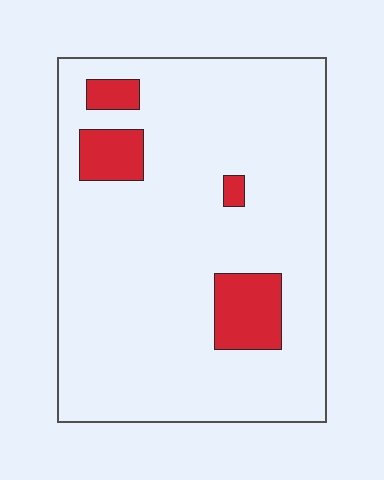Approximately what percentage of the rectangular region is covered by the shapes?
Approximately 10%.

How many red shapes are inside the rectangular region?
4.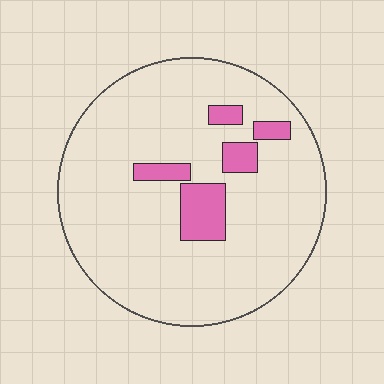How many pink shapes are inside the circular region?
5.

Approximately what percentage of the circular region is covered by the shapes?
Approximately 10%.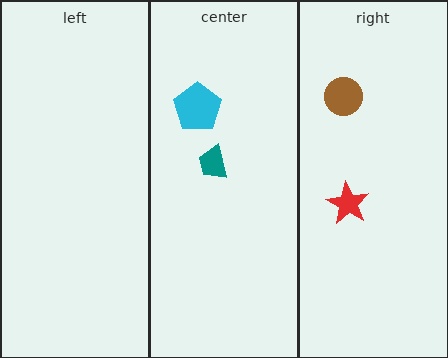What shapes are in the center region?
The teal trapezoid, the cyan pentagon.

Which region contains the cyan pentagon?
The center region.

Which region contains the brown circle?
The right region.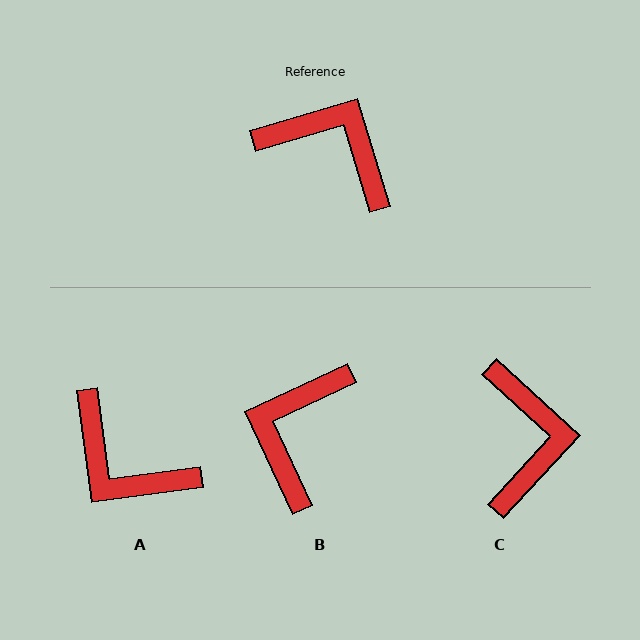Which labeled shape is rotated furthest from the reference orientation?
A, about 171 degrees away.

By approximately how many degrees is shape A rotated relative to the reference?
Approximately 171 degrees counter-clockwise.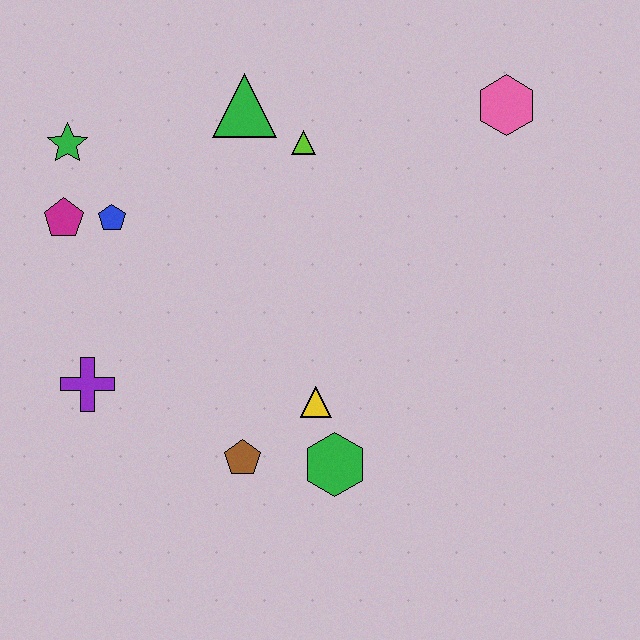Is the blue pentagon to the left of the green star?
No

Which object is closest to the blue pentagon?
The magenta pentagon is closest to the blue pentagon.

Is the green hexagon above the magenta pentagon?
No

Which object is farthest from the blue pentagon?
The pink hexagon is farthest from the blue pentagon.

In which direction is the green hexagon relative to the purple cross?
The green hexagon is to the right of the purple cross.